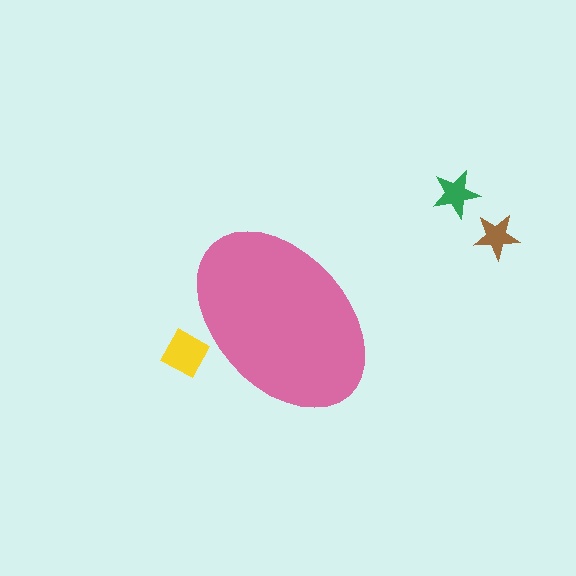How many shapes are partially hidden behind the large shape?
1 shape is partially hidden.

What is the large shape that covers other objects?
A pink ellipse.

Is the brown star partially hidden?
No, the brown star is fully visible.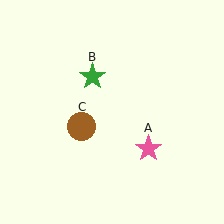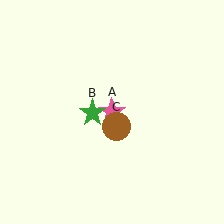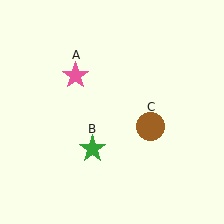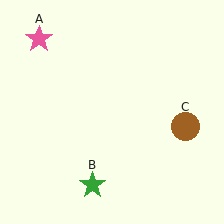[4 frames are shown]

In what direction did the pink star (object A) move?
The pink star (object A) moved up and to the left.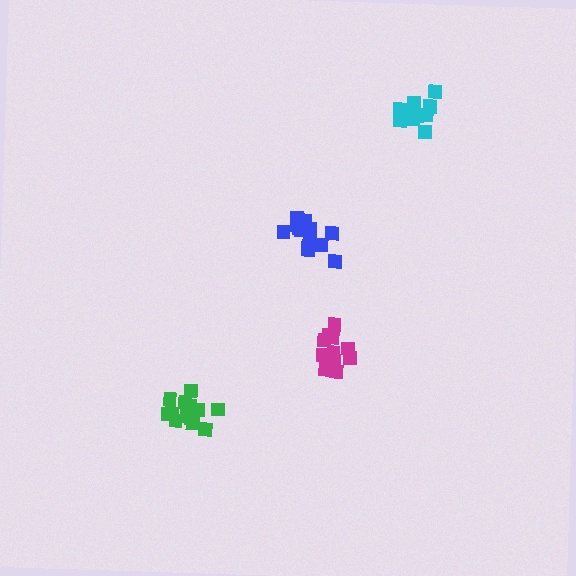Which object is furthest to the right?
The cyan cluster is rightmost.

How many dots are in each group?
Group 1: 14 dots, Group 2: 13 dots, Group 3: 11 dots, Group 4: 13 dots (51 total).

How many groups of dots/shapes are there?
There are 4 groups.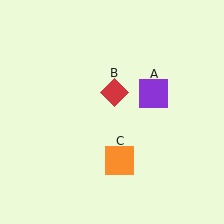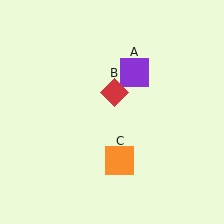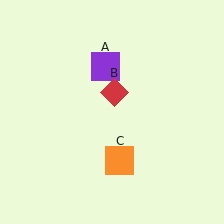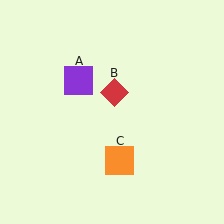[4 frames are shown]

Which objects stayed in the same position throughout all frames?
Red diamond (object B) and orange square (object C) remained stationary.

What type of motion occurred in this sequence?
The purple square (object A) rotated counterclockwise around the center of the scene.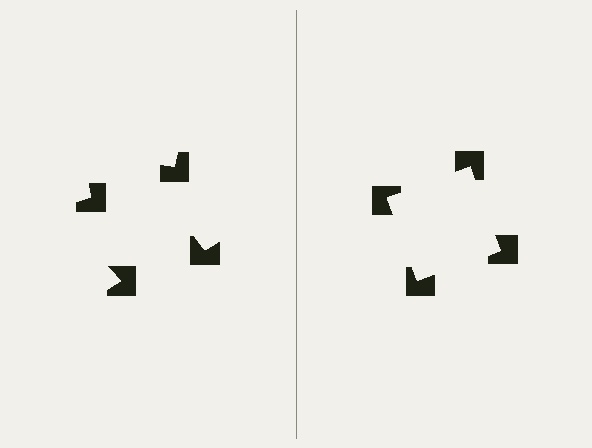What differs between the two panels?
The notched squares are positioned identically on both sides; only the wedge orientations differ. On the right they align to a square; on the left they are misaligned.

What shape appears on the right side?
An illusory square.